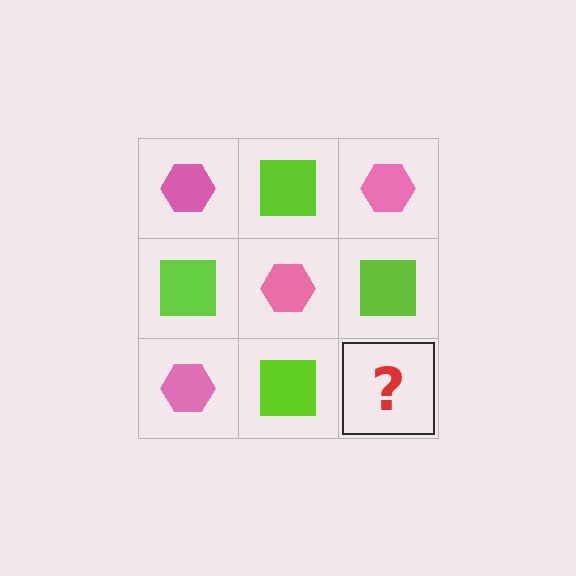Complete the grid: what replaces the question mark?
The question mark should be replaced with a pink hexagon.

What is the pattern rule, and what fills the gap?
The rule is that it alternates pink hexagon and lime square in a checkerboard pattern. The gap should be filled with a pink hexagon.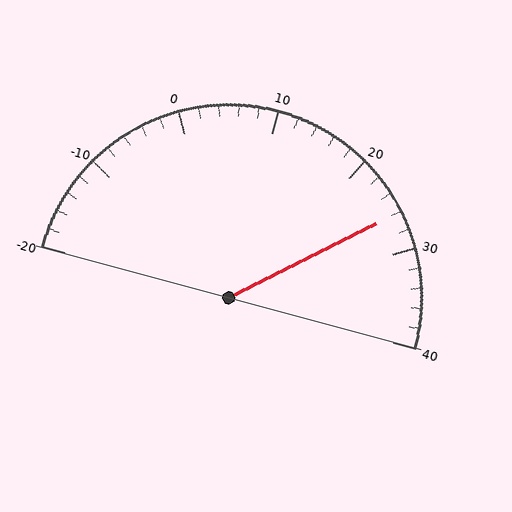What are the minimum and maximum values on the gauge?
The gauge ranges from -20 to 40.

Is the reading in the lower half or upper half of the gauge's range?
The reading is in the upper half of the range (-20 to 40).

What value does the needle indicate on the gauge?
The needle indicates approximately 26.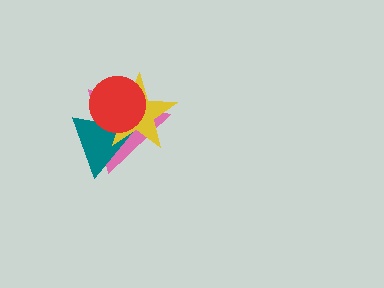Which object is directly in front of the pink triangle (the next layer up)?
The teal triangle is directly in front of the pink triangle.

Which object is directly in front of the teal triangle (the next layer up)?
The yellow star is directly in front of the teal triangle.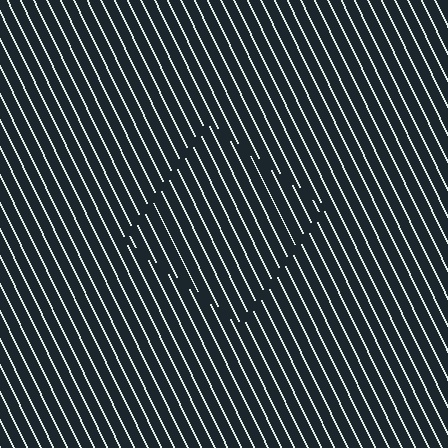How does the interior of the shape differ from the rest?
The interior of the shape contains the same grating, shifted by half a period — the contour is defined by the phase discontinuity where line-ends from the inner and outer gratings abut.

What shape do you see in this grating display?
An illusory square. The interior of the shape contains the same grating, shifted by half a period — the contour is defined by the phase discontinuity where line-ends from the inner and outer gratings abut.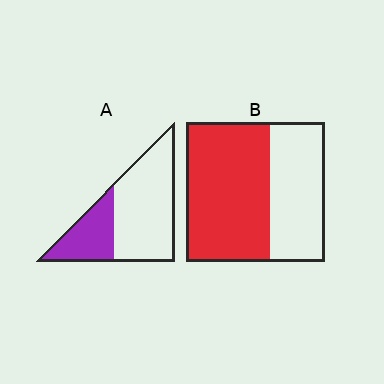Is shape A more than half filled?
No.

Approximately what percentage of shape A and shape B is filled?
A is approximately 30% and B is approximately 60%.